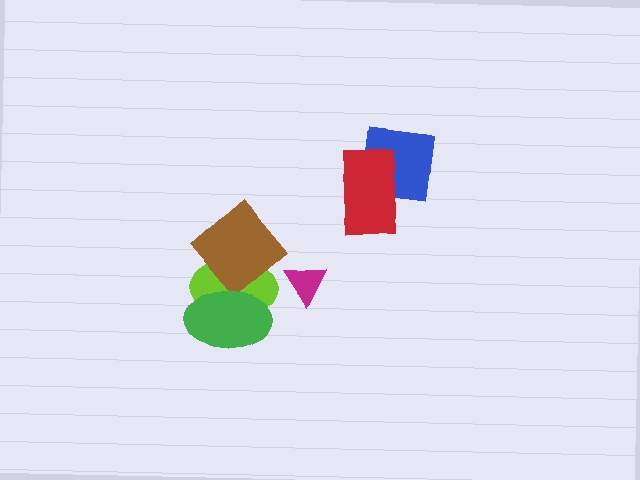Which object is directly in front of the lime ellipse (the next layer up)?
The brown diamond is directly in front of the lime ellipse.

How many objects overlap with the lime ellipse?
2 objects overlap with the lime ellipse.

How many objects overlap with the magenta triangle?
0 objects overlap with the magenta triangle.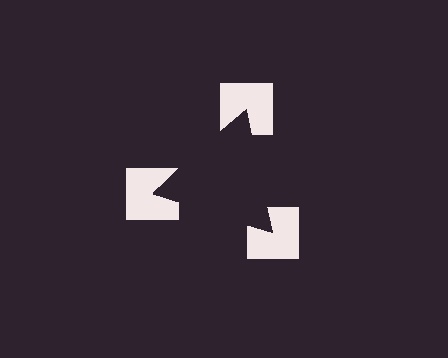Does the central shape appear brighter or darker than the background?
It typically appears slightly darker than the background, even though no actual brightness change is drawn.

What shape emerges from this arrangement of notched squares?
An illusory triangle — its edges are inferred from the aligned wedge cuts in the notched squares, not physically drawn.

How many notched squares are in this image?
There are 3 — one at each vertex of the illusory triangle.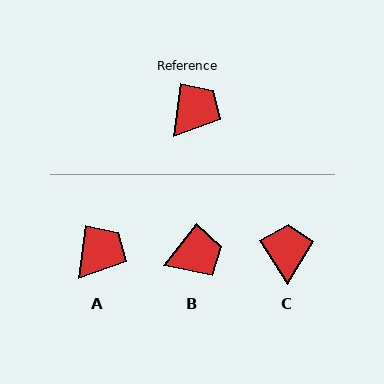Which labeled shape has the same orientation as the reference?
A.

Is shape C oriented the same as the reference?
No, it is off by about 40 degrees.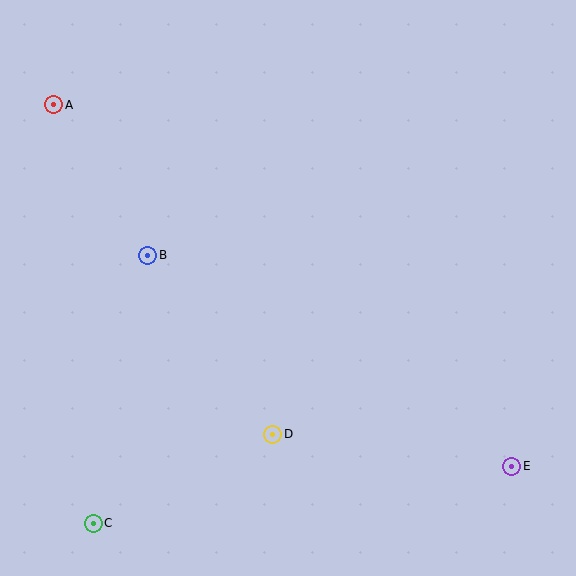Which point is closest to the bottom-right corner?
Point E is closest to the bottom-right corner.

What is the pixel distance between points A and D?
The distance between A and D is 396 pixels.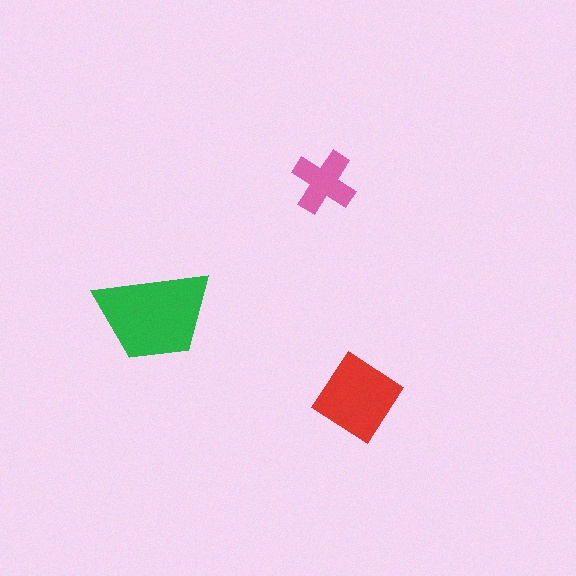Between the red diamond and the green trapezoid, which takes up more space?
The green trapezoid.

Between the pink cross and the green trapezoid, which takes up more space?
The green trapezoid.